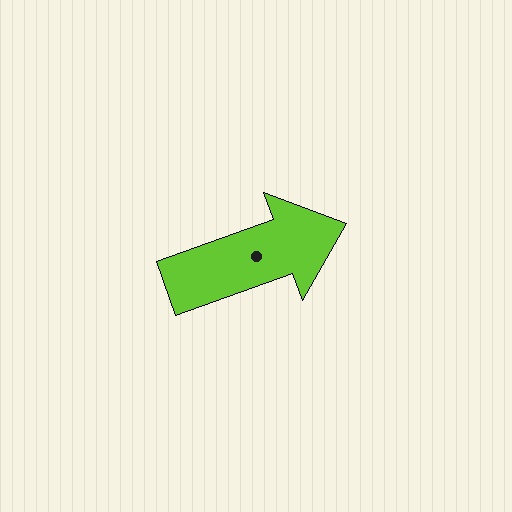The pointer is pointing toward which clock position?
Roughly 2 o'clock.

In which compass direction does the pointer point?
East.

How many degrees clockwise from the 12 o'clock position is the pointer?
Approximately 70 degrees.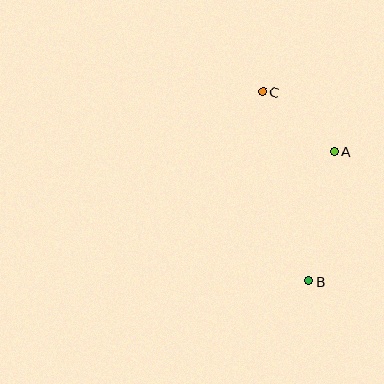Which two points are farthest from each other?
Points B and C are farthest from each other.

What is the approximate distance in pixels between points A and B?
The distance between A and B is approximately 132 pixels.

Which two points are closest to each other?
Points A and C are closest to each other.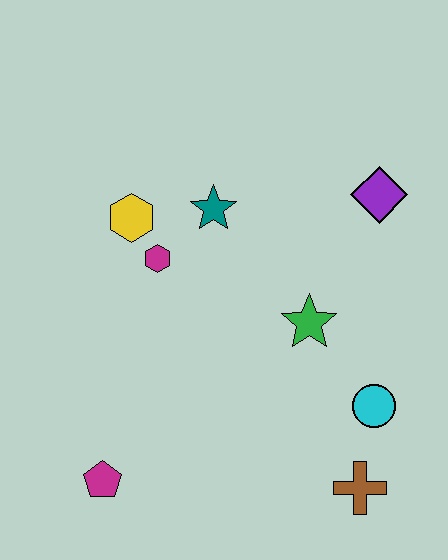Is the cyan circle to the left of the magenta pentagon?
No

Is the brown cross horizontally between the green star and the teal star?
No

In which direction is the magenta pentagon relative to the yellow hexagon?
The magenta pentagon is below the yellow hexagon.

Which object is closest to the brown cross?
The cyan circle is closest to the brown cross.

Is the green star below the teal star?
Yes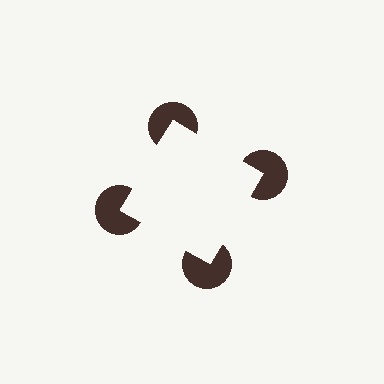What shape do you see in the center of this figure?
An illusory square — its edges are inferred from the aligned wedge cuts in the pac-man discs, not physically drawn.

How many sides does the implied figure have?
4 sides.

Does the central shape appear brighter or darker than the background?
It typically appears slightly brighter than the background, even though no actual brightness change is drawn.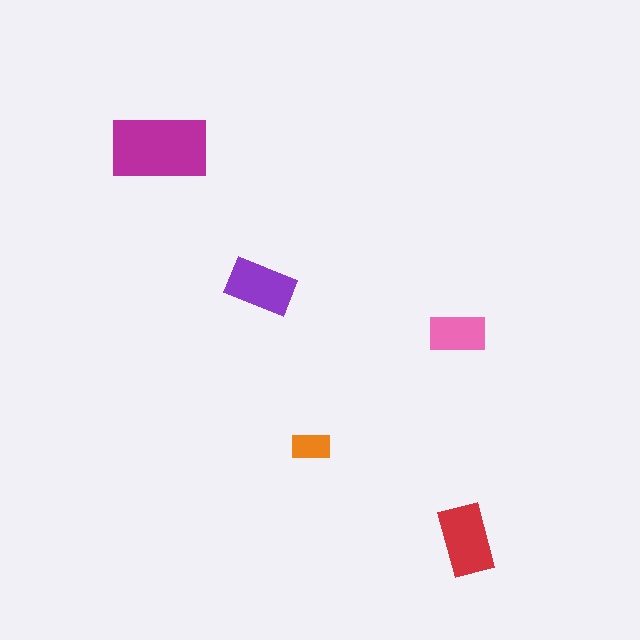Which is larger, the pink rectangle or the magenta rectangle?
The magenta one.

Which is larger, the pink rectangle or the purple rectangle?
The purple one.